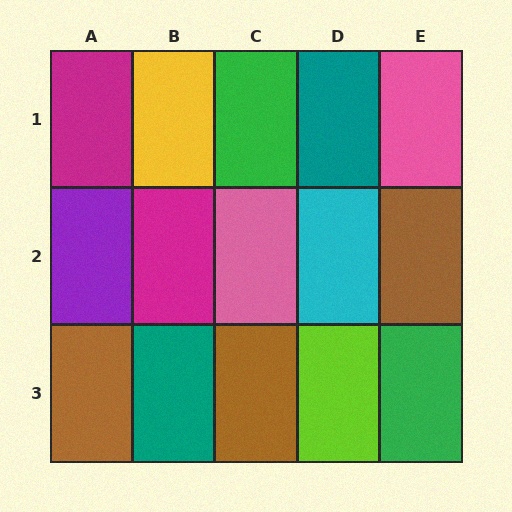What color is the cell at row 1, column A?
Magenta.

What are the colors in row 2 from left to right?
Purple, magenta, pink, cyan, brown.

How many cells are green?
2 cells are green.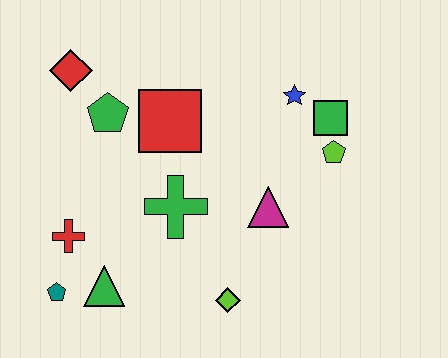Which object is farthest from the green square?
The teal pentagon is farthest from the green square.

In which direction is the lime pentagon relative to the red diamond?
The lime pentagon is to the right of the red diamond.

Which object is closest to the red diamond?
The green pentagon is closest to the red diamond.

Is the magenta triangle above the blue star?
No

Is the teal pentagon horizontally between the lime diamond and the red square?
No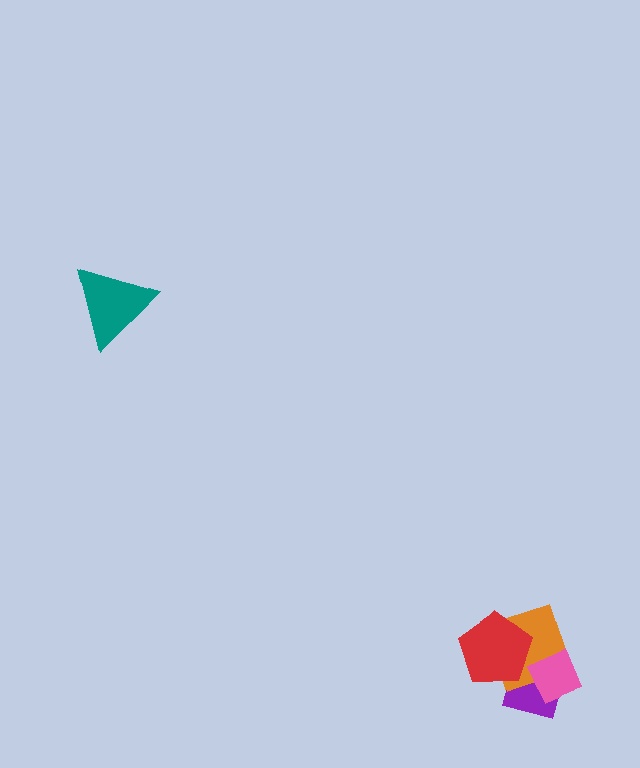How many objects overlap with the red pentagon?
2 objects overlap with the red pentagon.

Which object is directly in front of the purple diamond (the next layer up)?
The orange square is directly in front of the purple diamond.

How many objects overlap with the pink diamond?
2 objects overlap with the pink diamond.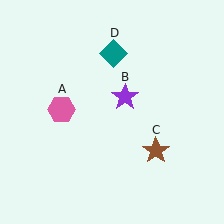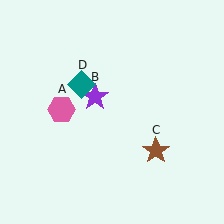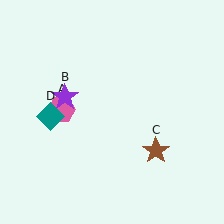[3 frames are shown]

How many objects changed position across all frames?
2 objects changed position: purple star (object B), teal diamond (object D).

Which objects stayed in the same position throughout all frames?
Pink hexagon (object A) and brown star (object C) remained stationary.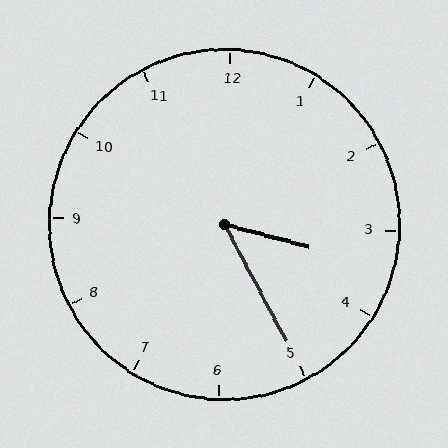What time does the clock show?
3:25.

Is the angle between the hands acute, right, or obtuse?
It is acute.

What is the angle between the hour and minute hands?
Approximately 48 degrees.